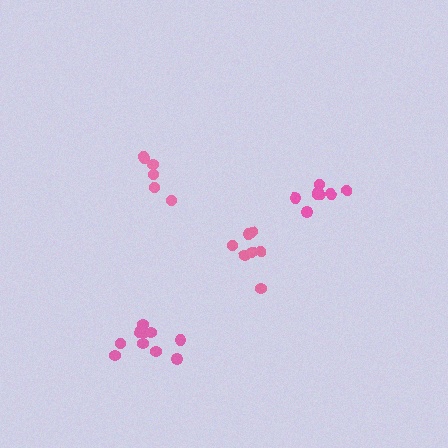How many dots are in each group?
Group 1: 10 dots, Group 2: 7 dots, Group 3: 7 dots, Group 4: 6 dots (30 total).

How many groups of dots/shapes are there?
There are 4 groups.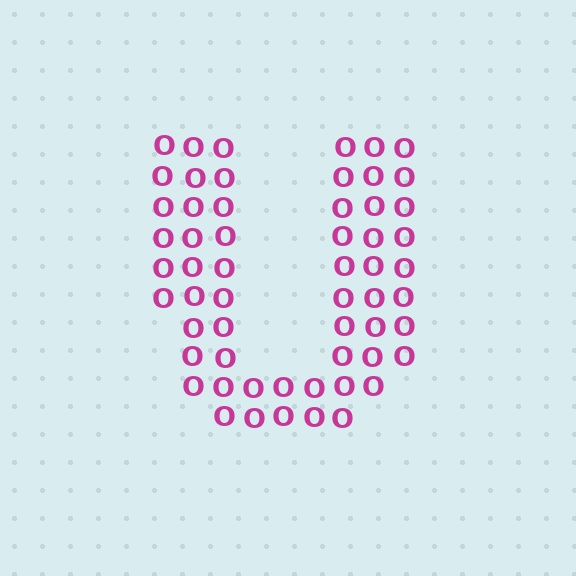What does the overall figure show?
The overall figure shows the letter U.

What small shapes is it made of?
It is made of small letter O's.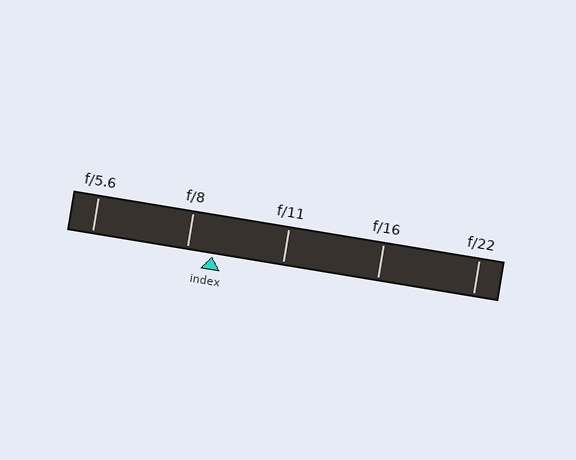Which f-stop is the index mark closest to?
The index mark is closest to f/8.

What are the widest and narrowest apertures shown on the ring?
The widest aperture shown is f/5.6 and the narrowest is f/22.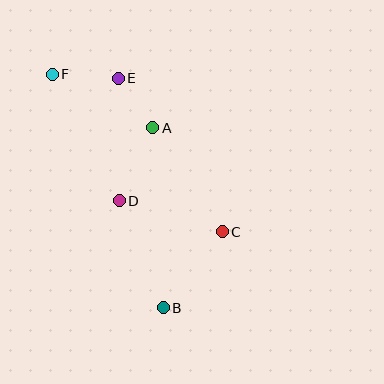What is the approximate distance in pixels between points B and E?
The distance between B and E is approximately 234 pixels.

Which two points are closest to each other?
Points A and E are closest to each other.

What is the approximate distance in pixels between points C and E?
The distance between C and E is approximately 185 pixels.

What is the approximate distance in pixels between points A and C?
The distance between A and C is approximately 125 pixels.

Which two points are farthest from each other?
Points B and F are farthest from each other.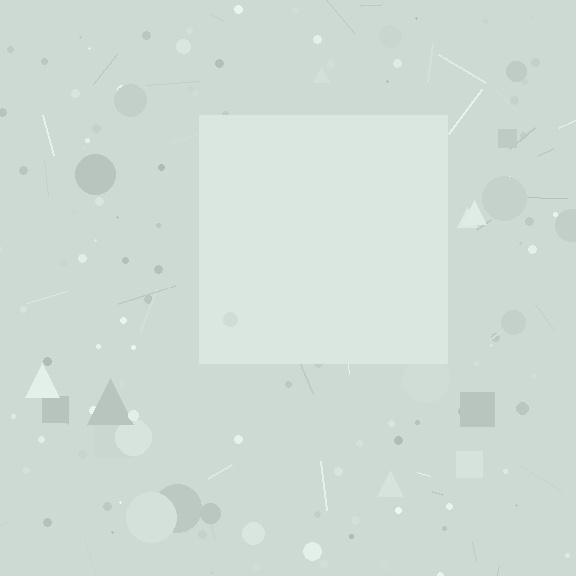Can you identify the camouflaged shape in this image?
The camouflaged shape is a square.